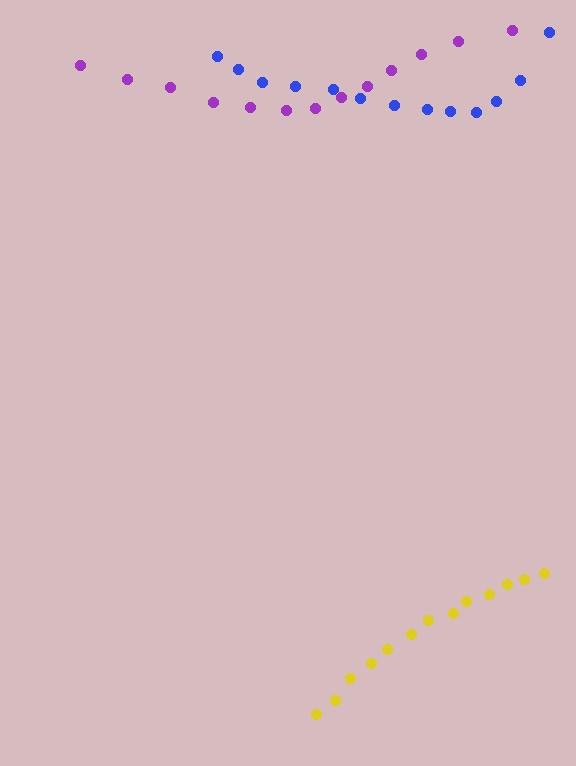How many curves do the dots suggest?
There are 3 distinct paths.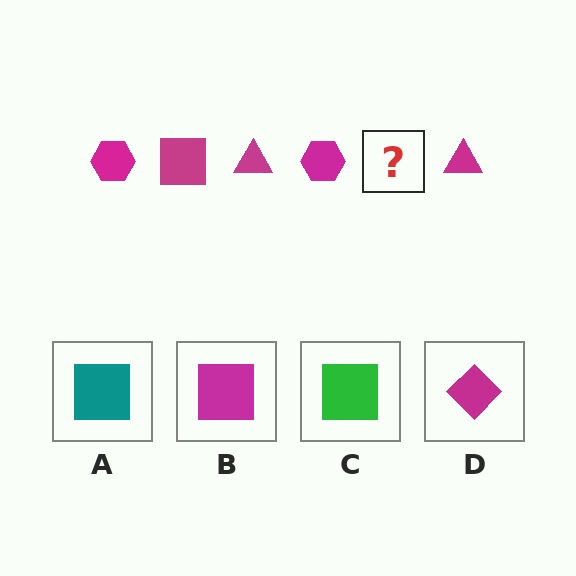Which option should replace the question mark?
Option B.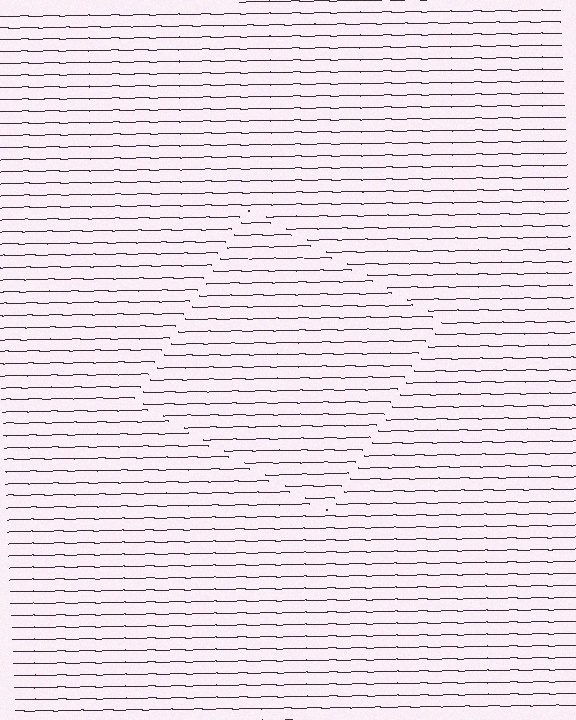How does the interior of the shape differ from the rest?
The interior of the shape contains the same grating, shifted by half a period — the contour is defined by the phase discontinuity where line-ends from the inner and outer gratings abut.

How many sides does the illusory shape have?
4 sides — the line-ends trace a square.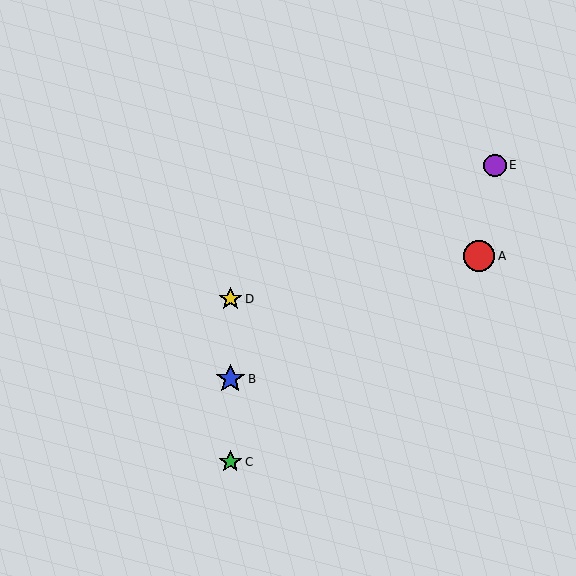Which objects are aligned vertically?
Objects B, C, D are aligned vertically.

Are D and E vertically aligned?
No, D is at x≈230 and E is at x≈495.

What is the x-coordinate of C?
Object C is at x≈230.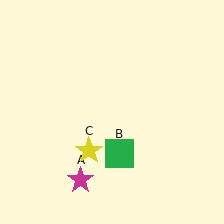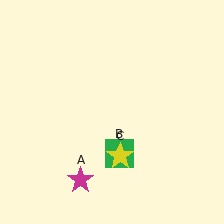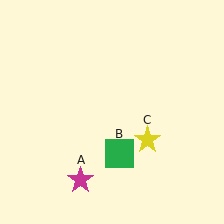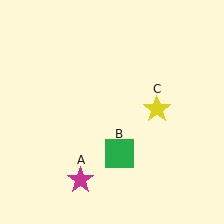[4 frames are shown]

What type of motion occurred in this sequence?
The yellow star (object C) rotated counterclockwise around the center of the scene.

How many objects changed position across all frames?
1 object changed position: yellow star (object C).